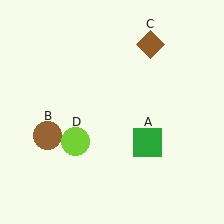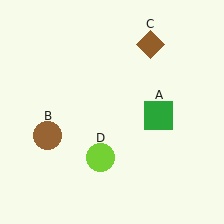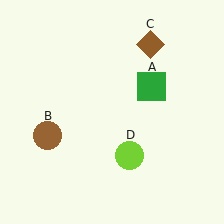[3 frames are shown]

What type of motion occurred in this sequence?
The green square (object A), lime circle (object D) rotated counterclockwise around the center of the scene.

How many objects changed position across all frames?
2 objects changed position: green square (object A), lime circle (object D).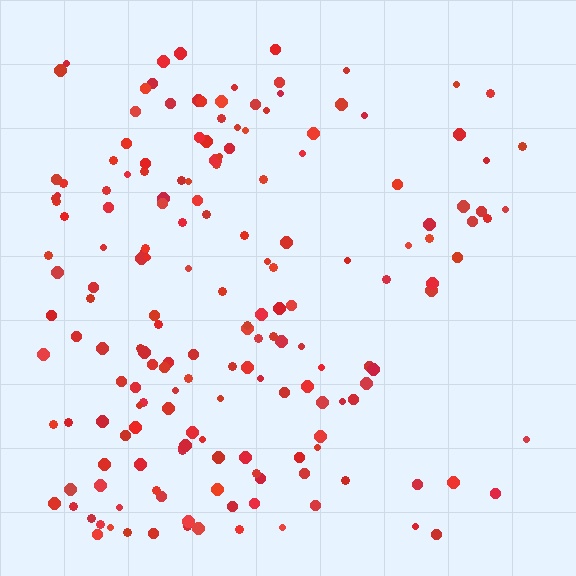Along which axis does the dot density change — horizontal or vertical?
Horizontal.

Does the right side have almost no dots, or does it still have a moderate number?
Still a moderate number, just noticeably fewer than the left.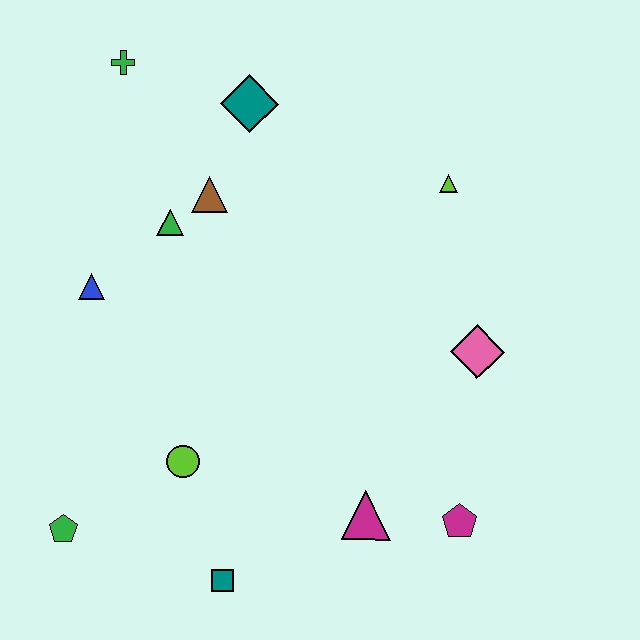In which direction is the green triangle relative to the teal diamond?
The green triangle is below the teal diamond.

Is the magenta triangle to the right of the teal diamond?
Yes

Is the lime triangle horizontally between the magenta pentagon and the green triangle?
Yes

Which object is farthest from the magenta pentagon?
The green cross is farthest from the magenta pentagon.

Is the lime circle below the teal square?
No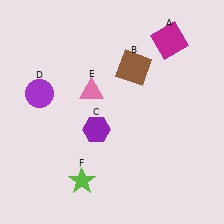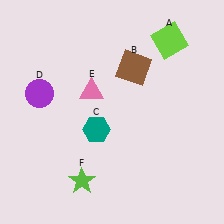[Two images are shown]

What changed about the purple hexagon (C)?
In Image 1, C is purple. In Image 2, it changed to teal.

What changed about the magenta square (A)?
In Image 1, A is magenta. In Image 2, it changed to lime.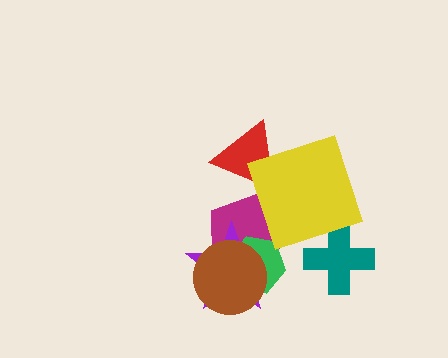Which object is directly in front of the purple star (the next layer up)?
The green hexagon is directly in front of the purple star.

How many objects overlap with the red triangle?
1 object overlaps with the red triangle.